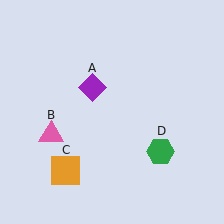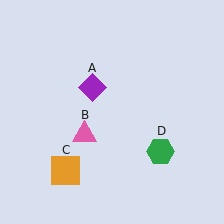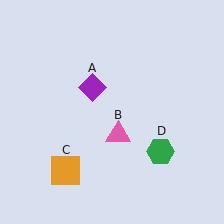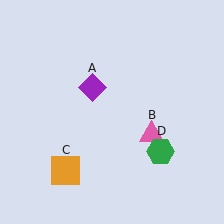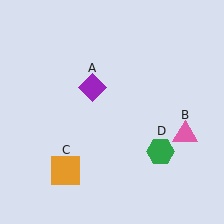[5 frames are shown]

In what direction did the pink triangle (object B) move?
The pink triangle (object B) moved right.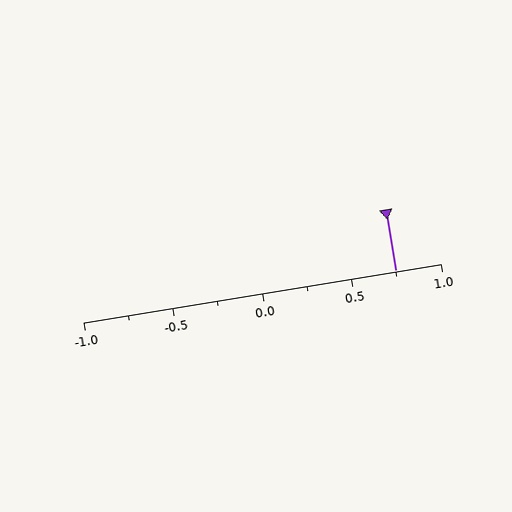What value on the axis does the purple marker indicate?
The marker indicates approximately 0.75.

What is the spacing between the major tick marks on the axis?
The major ticks are spaced 0.5 apart.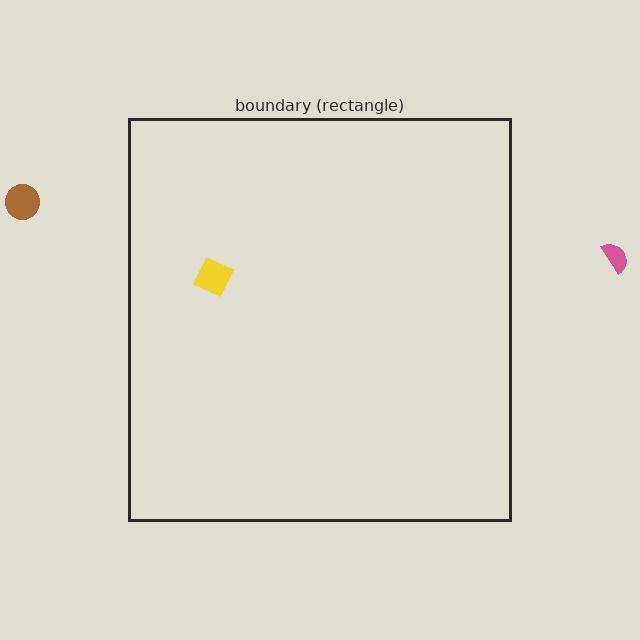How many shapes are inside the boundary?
1 inside, 2 outside.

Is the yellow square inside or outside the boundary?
Inside.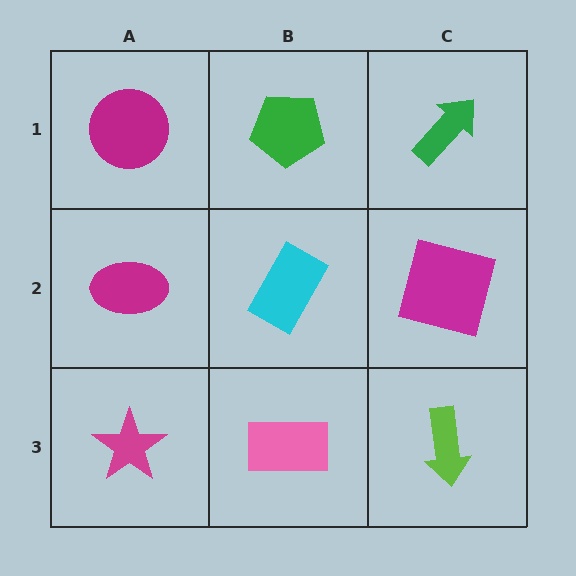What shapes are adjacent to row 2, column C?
A green arrow (row 1, column C), a lime arrow (row 3, column C), a cyan rectangle (row 2, column B).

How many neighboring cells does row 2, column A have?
3.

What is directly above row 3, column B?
A cyan rectangle.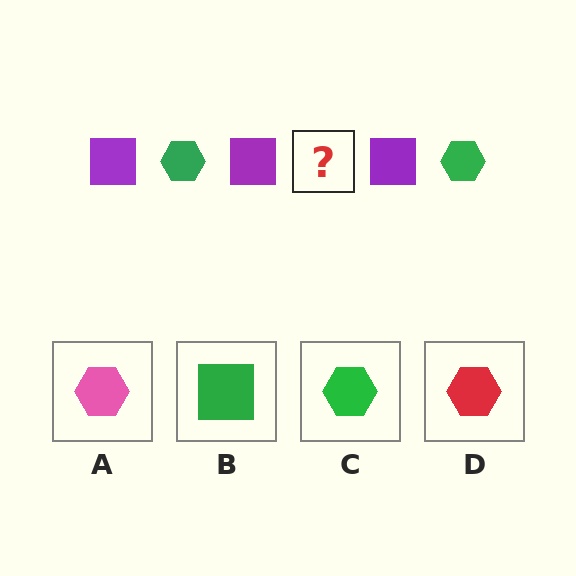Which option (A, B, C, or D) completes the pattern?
C.